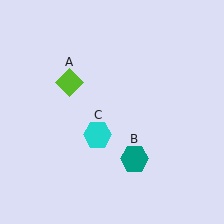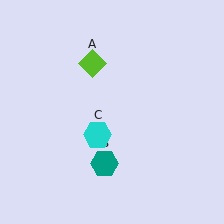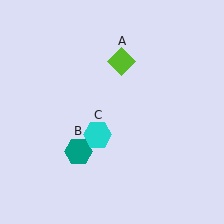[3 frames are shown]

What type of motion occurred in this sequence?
The lime diamond (object A), teal hexagon (object B) rotated clockwise around the center of the scene.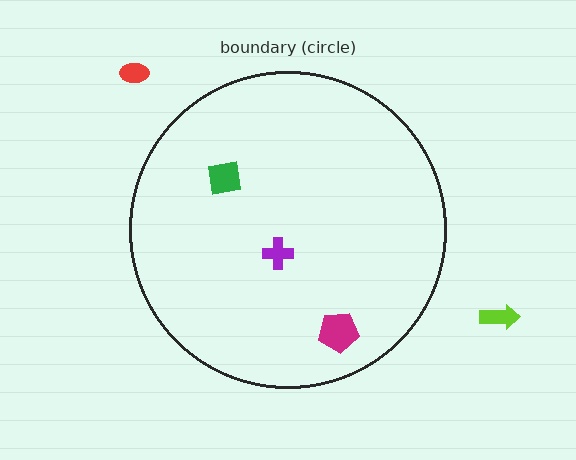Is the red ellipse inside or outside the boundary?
Outside.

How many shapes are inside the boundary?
3 inside, 2 outside.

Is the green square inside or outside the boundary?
Inside.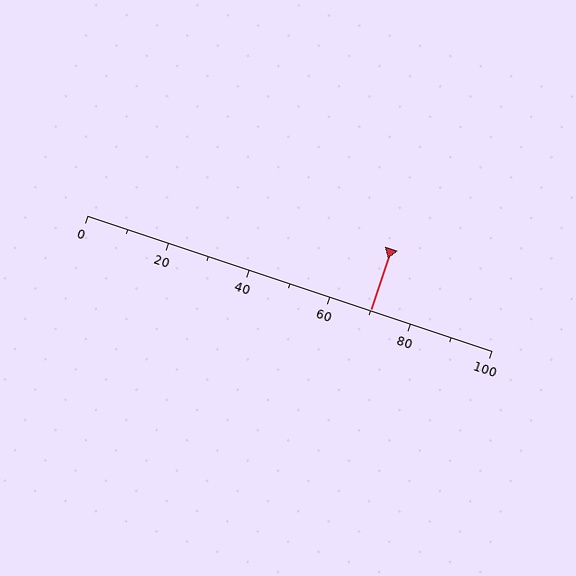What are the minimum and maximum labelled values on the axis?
The axis runs from 0 to 100.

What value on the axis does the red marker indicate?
The marker indicates approximately 70.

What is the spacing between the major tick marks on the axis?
The major ticks are spaced 20 apart.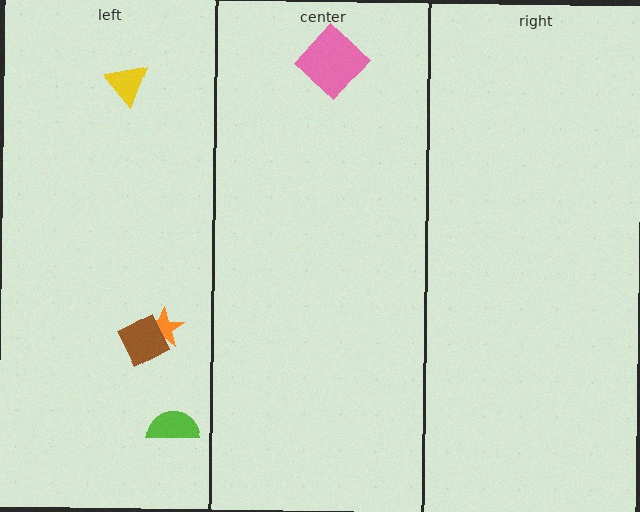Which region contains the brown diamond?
The left region.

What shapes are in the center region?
The pink diamond.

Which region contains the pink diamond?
The center region.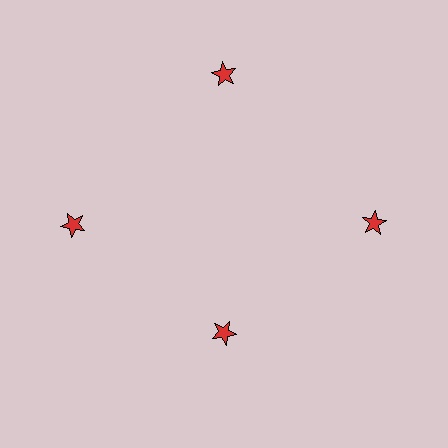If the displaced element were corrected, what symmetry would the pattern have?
It would have 4-fold rotational symmetry — the pattern would map onto itself every 90 degrees.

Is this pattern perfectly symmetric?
No. The 4 red stars are arranged in a ring, but one element near the 6 o'clock position is pulled inward toward the center, breaking the 4-fold rotational symmetry.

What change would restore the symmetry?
The symmetry would be restored by moving it outward, back onto the ring so that all 4 stars sit at equal angles and equal distance from the center.